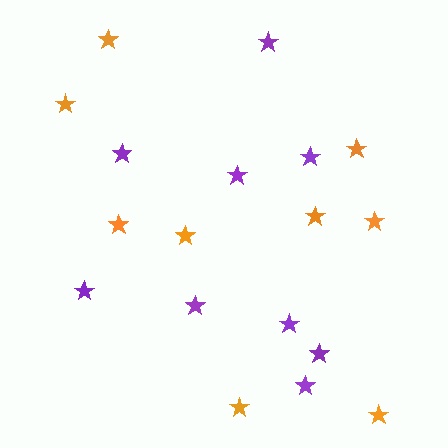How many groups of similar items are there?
There are 2 groups: one group of orange stars (9) and one group of purple stars (9).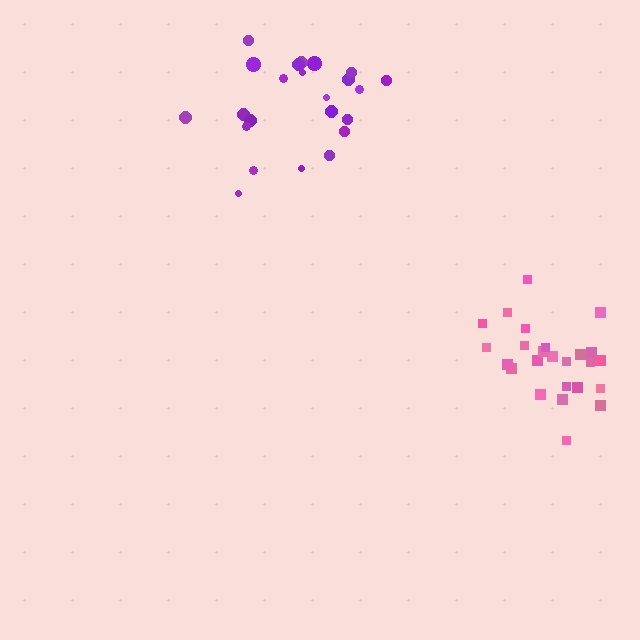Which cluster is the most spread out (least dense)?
Purple.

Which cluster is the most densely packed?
Pink.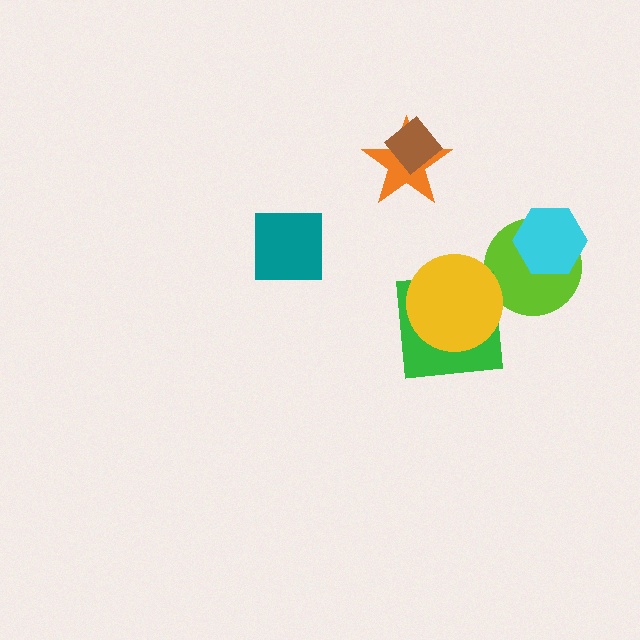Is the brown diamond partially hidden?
No, no other shape covers it.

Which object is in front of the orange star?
The brown diamond is in front of the orange star.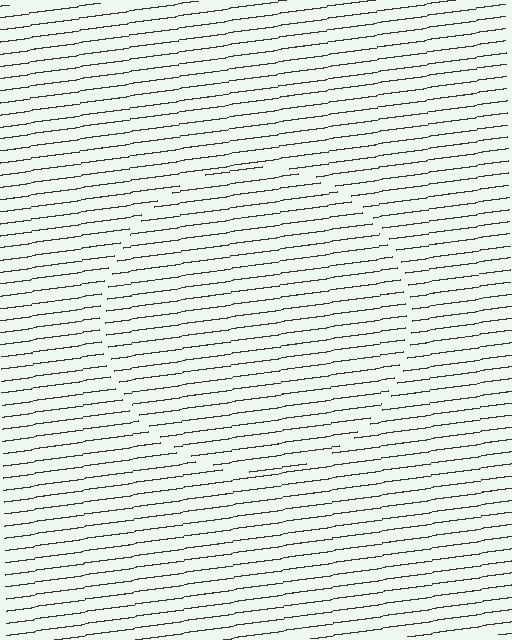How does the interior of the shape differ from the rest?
The interior of the shape contains the same grating, shifted by half a period — the contour is defined by the phase discontinuity where line-ends from the inner and outer gratings abut.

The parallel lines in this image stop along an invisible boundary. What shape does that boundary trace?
An illusory circle. The interior of the shape contains the same grating, shifted by half a period — the contour is defined by the phase discontinuity where line-ends from the inner and outer gratings abut.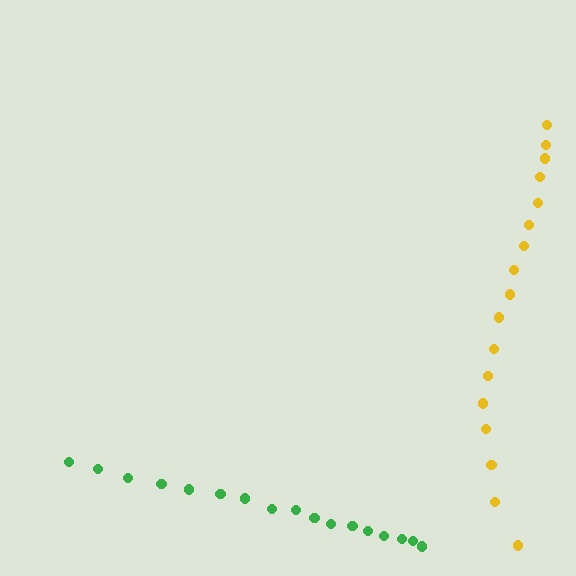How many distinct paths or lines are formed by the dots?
There are 2 distinct paths.